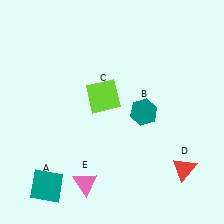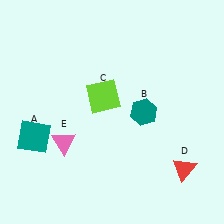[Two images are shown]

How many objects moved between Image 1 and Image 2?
2 objects moved between the two images.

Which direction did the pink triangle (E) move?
The pink triangle (E) moved up.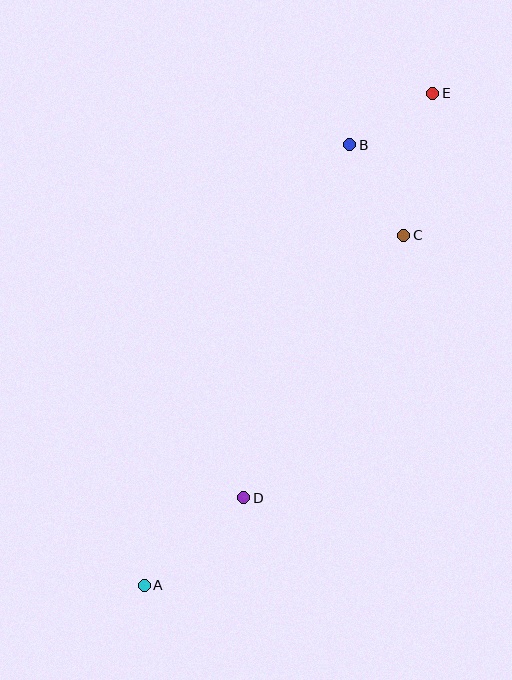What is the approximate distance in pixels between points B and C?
The distance between B and C is approximately 105 pixels.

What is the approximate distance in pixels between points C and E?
The distance between C and E is approximately 145 pixels.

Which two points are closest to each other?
Points B and E are closest to each other.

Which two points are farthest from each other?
Points A and E are farthest from each other.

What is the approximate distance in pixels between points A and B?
The distance between A and B is approximately 486 pixels.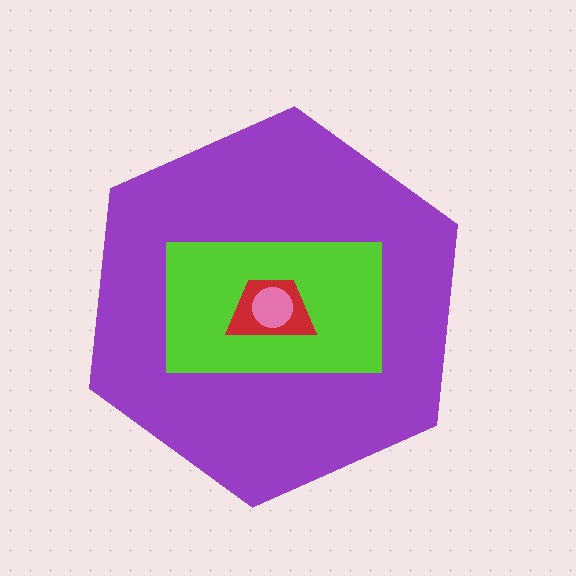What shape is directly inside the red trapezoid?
The pink circle.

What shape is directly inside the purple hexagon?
The lime rectangle.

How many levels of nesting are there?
4.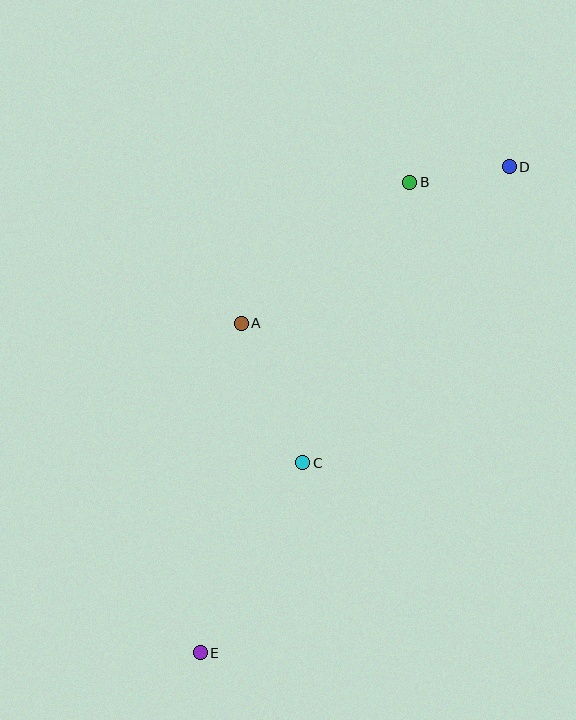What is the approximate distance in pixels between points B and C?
The distance between B and C is approximately 301 pixels.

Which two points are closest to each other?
Points B and D are closest to each other.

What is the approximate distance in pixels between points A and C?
The distance between A and C is approximately 153 pixels.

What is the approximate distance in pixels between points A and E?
The distance between A and E is approximately 332 pixels.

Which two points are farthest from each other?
Points D and E are farthest from each other.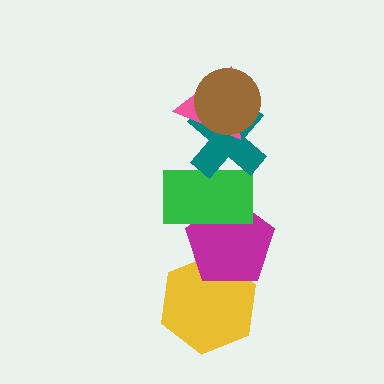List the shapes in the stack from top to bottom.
From top to bottom: the brown circle, the pink triangle, the teal cross, the green rectangle, the magenta pentagon, the yellow hexagon.